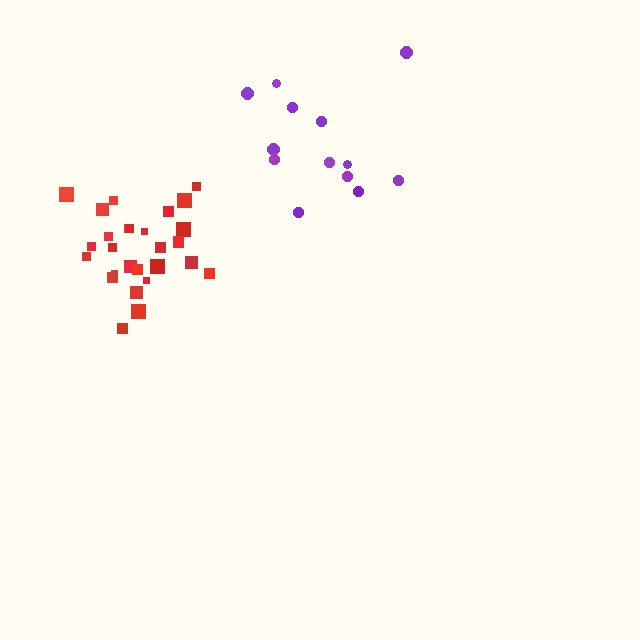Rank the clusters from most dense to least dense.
red, purple.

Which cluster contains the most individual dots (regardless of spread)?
Red (28).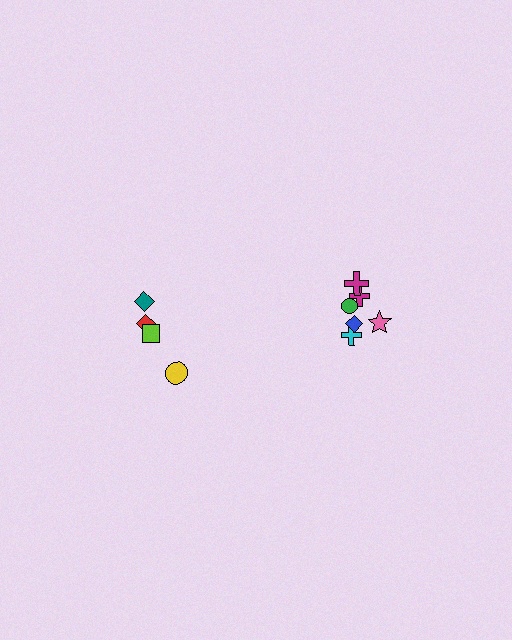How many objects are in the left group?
There are 4 objects.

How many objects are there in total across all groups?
There are 10 objects.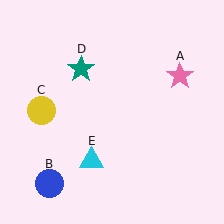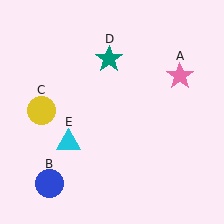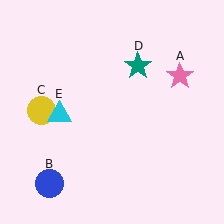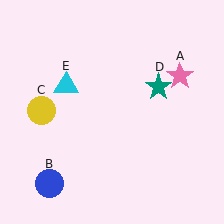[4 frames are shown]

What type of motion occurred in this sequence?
The teal star (object D), cyan triangle (object E) rotated clockwise around the center of the scene.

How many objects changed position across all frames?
2 objects changed position: teal star (object D), cyan triangle (object E).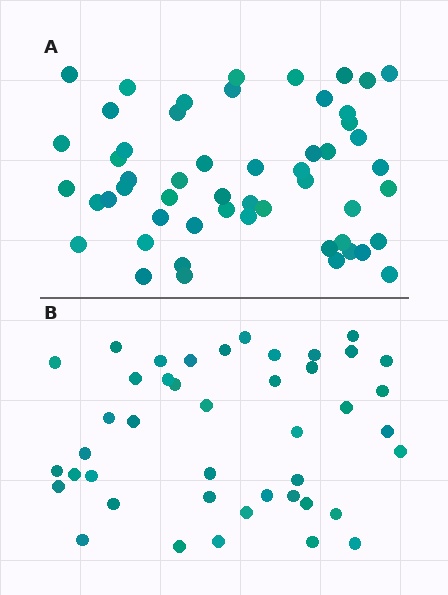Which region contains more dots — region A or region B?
Region A (the top region) has more dots.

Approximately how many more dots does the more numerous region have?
Region A has roughly 10 or so more dots than region B.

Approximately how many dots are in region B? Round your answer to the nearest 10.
About 40 dots. (The exact count is 43, which rounds to 40.)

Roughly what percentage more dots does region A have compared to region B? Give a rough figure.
About 25% more.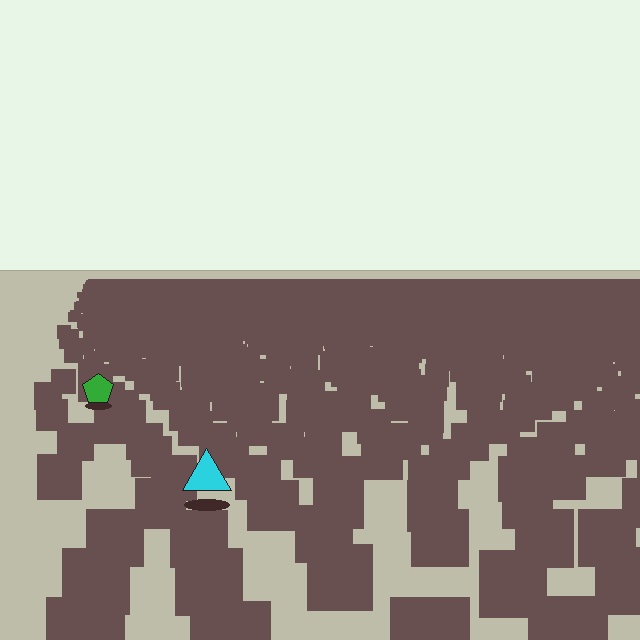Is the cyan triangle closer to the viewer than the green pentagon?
Yes. The cyan triangle is closer — you can tell from the texture gradient: the ground texture is coarser near it.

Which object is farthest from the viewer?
The green pentagon is farthest from the viewer. It appears smaller and the ground texture around it is denser.